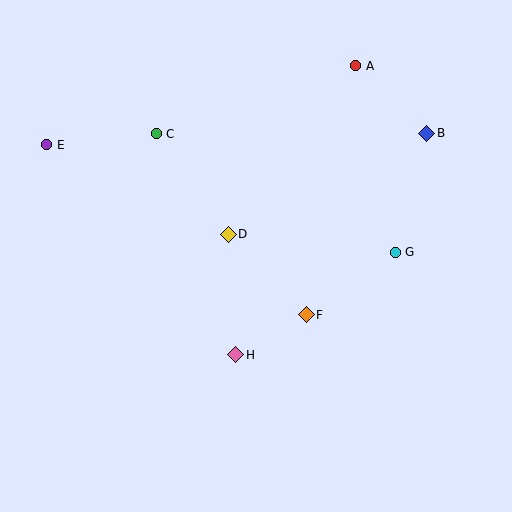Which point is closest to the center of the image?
Point D at (228, 234) is closest to the center.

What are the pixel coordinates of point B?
Point B is at (427, 133).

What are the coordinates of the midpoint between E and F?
The midpoint between E and F is at (176, 230).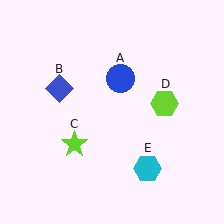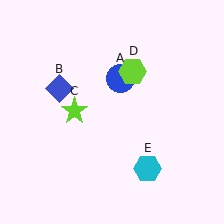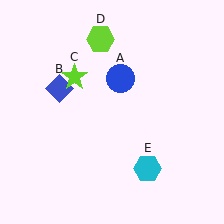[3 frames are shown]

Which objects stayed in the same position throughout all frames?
Blue circle (object A) and blue diamond (object B) and cyan hexagon (object E) remained stationary.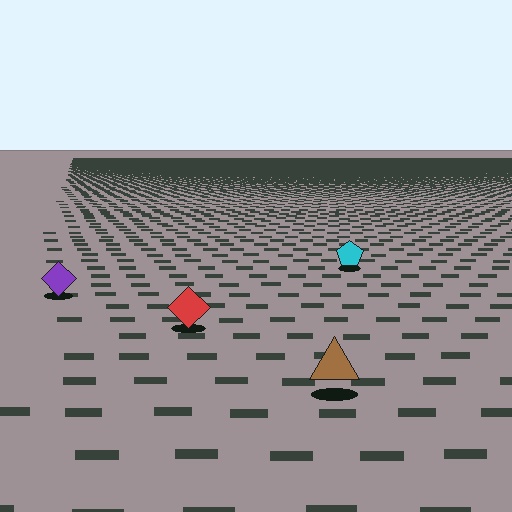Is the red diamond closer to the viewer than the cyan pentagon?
Yes. The red diamond is closer — you can tell from the texture gradient: the ground texture is coarser near it.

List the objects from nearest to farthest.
From nearest to farthest: the brown triangle, the red diamond, the purple diamond, the cyan pentagon.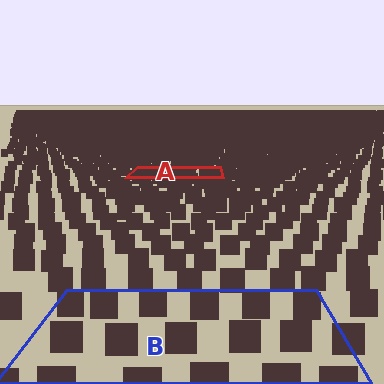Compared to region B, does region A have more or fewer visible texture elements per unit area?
Region A has more texture elements per unit area — they are packed more densely because it is farther away.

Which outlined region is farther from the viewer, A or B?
Region A is farther from the viewer — the texture elements inside it appear smaller and more densely packed.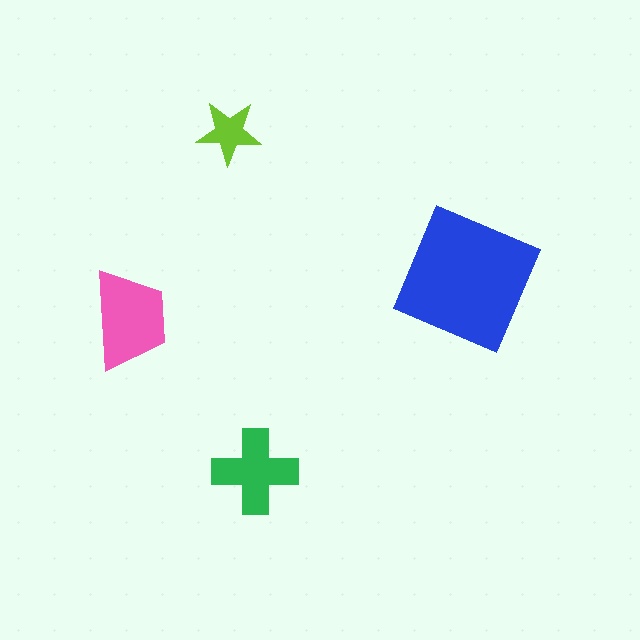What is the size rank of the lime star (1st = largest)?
4th.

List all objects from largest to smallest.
The blue square, the pink trapezoid, the green cross, the lime star.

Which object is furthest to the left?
The pink trapezoid is leftmost.